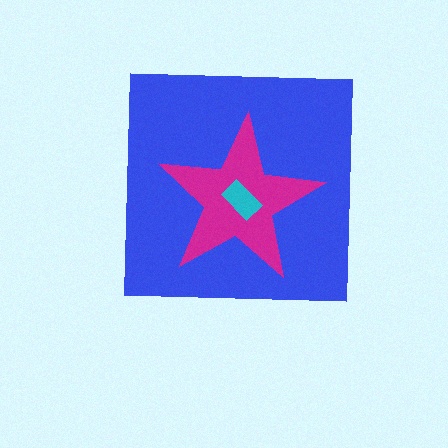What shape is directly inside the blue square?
The magenta star.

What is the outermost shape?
The blue square.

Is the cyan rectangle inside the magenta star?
Yes.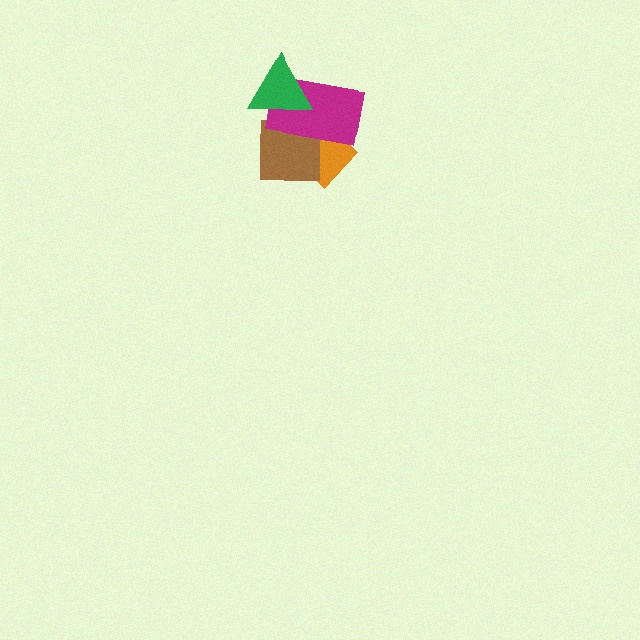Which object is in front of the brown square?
The magenta rectangle is in front of the brown square.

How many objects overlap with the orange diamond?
2 objects overlap with the orange diamond.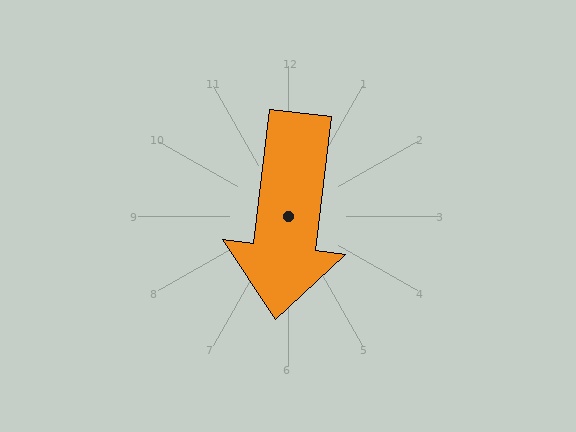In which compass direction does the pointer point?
South.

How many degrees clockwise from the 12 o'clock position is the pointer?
Approximately 187 degrees.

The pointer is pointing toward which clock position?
Roughly 6 o'clock.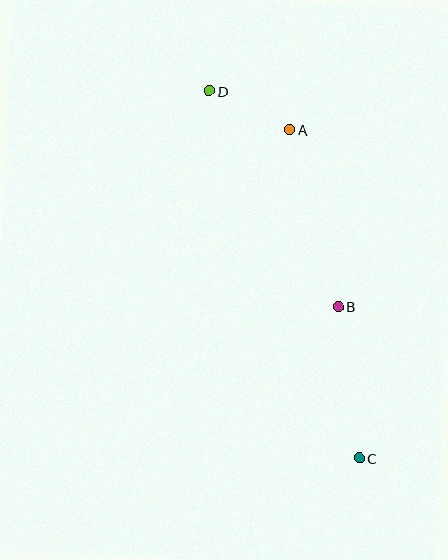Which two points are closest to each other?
Points A and D are closest to each other.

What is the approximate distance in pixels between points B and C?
The distance between B and C is approximately 153 pixels.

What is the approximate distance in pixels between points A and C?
The distance between A and C is approximately 336 pixels.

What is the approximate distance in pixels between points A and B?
The distance between A and B is approximately 183 pixels.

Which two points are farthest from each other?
Points C and D are farthest from each other.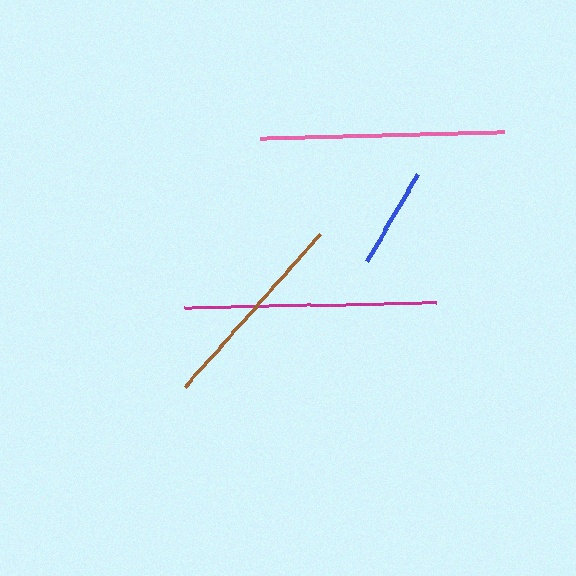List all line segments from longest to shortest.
From longest to shortest: magenta, pink, brown, blue.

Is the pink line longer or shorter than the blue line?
The pink line is longer than the blue line.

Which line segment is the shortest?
The blue line is the shortest at approximately 101 pixels.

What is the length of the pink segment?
The pink segment is approximately 243 pixels long.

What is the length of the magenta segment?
The magenta segment is approximately 252 pixels long.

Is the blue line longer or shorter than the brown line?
The brown line is longer than the blue line.